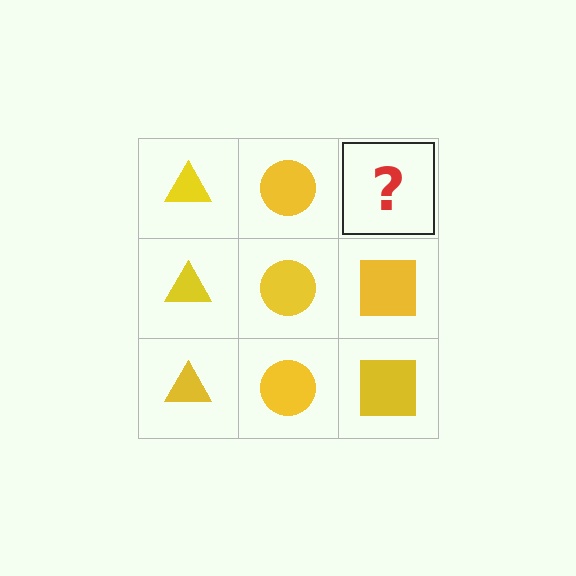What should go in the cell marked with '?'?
The missing cell should contain a yellow square.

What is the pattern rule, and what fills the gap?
The rule is that each column has a consistent shape. The gap should be filled with a yellow square.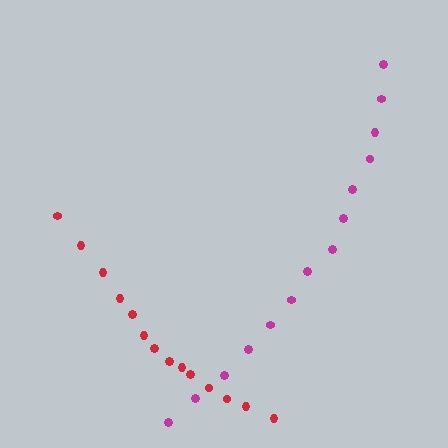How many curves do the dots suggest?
There are 2 distinct paths.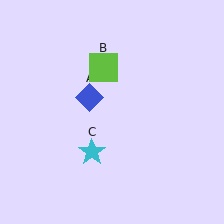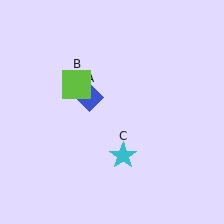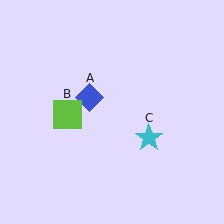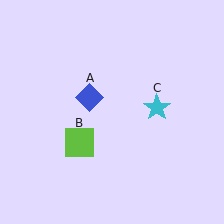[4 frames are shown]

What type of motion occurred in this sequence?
The lime square (object B), cyan star (object C) rotated counterclockwise around the center of the scene.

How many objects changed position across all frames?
2 objects changed position: lime square (object B), cyan star (object C).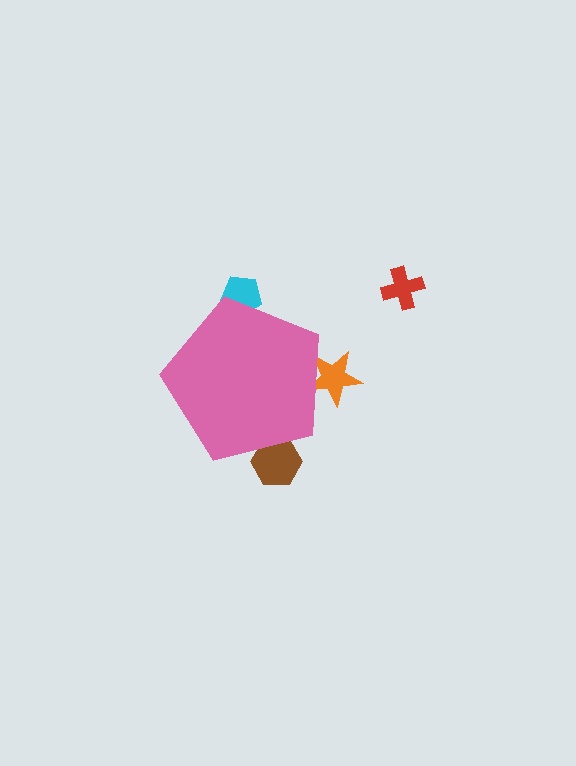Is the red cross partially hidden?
No, the red cross is fully visible.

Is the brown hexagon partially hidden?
Yes, the brown hexagon is partially hidden behind the pink pentagon.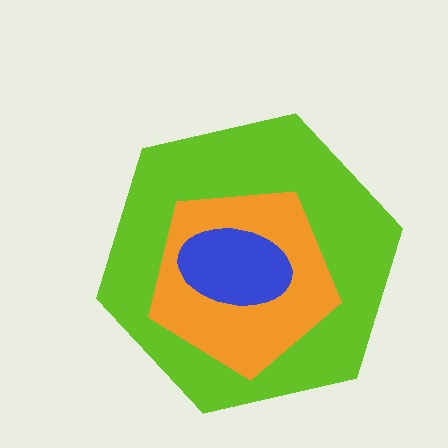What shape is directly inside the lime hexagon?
The orange pentagon.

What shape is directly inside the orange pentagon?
The blue ellipse.